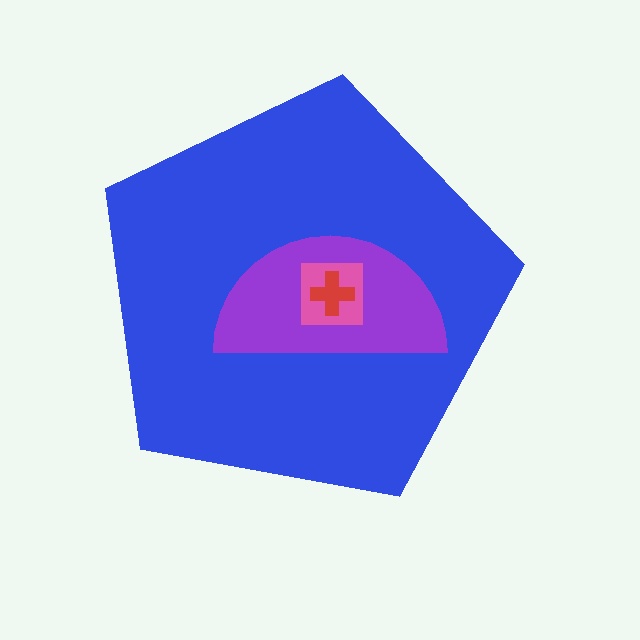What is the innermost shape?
The red cross.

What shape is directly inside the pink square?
The red cross.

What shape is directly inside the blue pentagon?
The purple semicircle.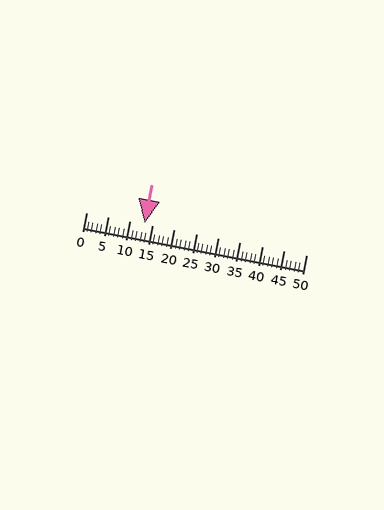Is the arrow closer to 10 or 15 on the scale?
The arrow is closer to 15.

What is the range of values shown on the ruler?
The ruler shows values from 0 to 50.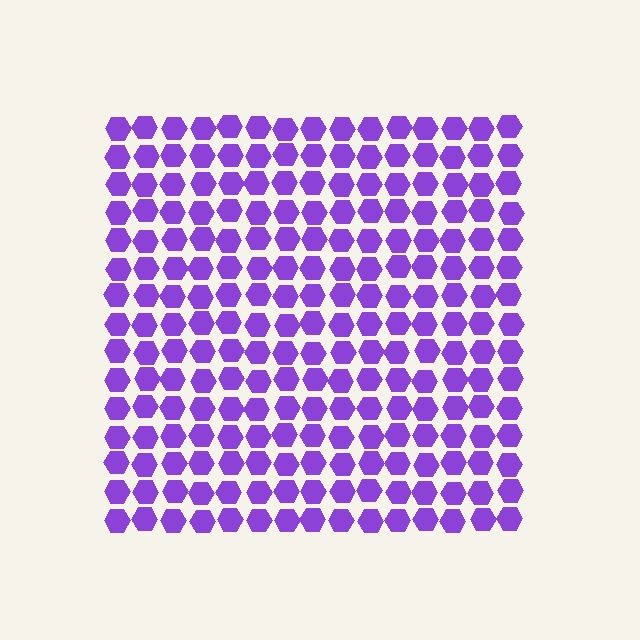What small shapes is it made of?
It is made of small hexagons.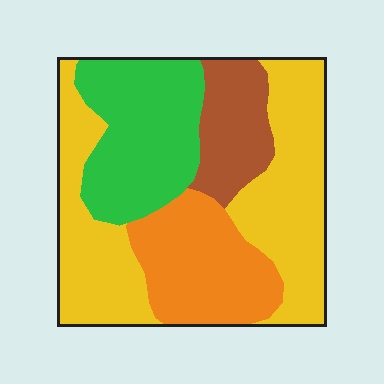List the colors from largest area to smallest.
From largest to smallest: yellow, green, orange, brown.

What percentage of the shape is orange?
Orange covers about 20% of the shape.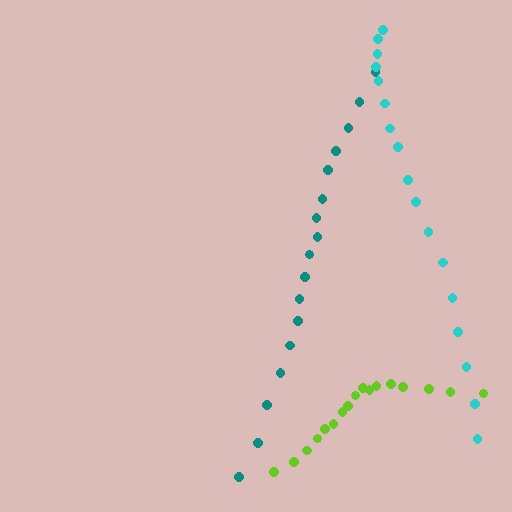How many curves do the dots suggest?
There are 3 distinct paths.